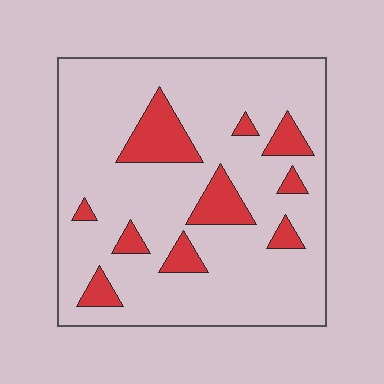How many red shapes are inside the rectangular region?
10.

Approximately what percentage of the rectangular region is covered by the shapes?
Approximately 15%.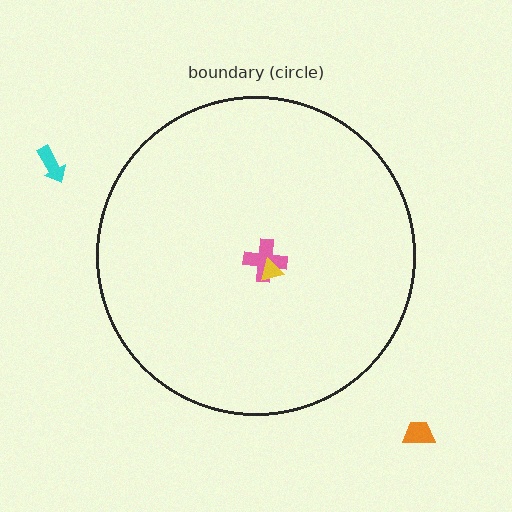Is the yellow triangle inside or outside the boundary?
Inside.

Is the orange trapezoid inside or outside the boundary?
Outside.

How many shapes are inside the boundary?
2 inside, 2 outside.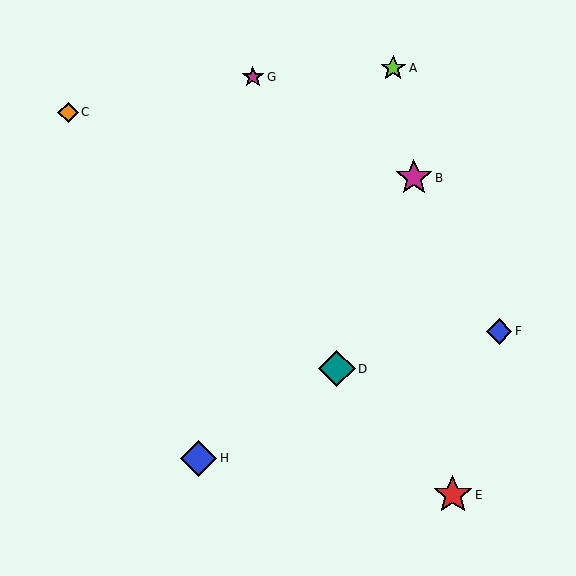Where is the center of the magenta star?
The center of the magenta star is at (414, 178).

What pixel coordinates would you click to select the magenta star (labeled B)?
Click at (414, 178) to select the magenta star B.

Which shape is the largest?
The red star (labeled E) is the largest.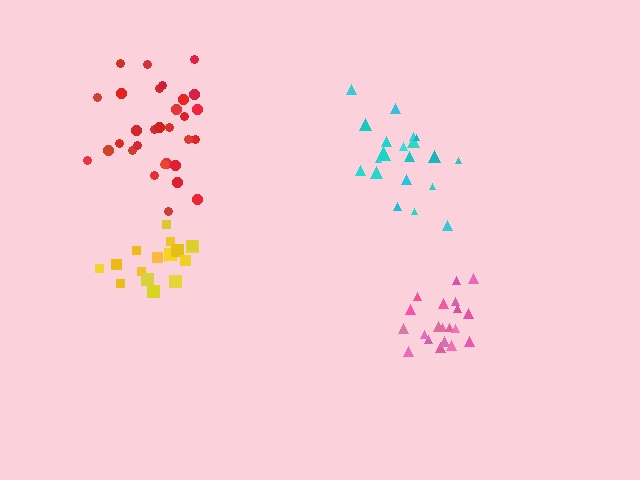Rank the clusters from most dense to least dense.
pink, yellow, red, cyan.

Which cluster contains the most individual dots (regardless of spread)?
Red (31).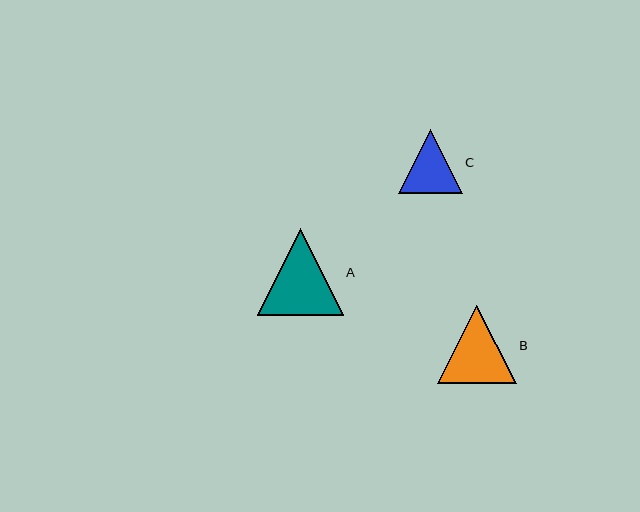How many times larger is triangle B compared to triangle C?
Triangle B is approximately 1.2 times the size of triangle C.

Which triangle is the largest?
Triangle A is the largest with a size of approximately 86 pixels.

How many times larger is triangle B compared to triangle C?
Triangle B is approximately 1.2 times the size of triangle C.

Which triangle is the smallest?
Triangle C is the smallest with a size of approximately 64 pixels.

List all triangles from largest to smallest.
From largest to smallest: A, B, C.